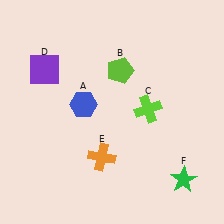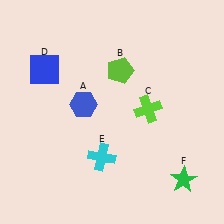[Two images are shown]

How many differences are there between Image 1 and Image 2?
There are 2 differences between the two images.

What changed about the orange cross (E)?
In Image 1, E is orange. In Image 2, it changed to cyan.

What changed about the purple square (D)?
In Image 1, D is purple. In Image 2, it changed to blue.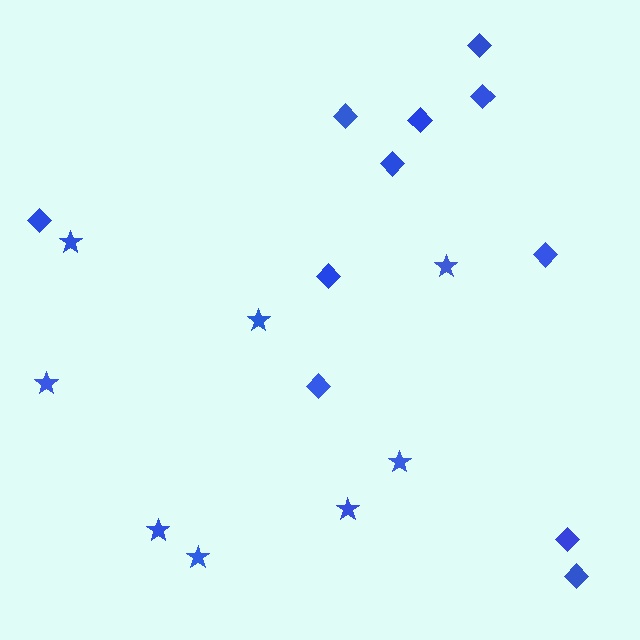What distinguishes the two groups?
There are 2 groups: one group of stars (8) and one group of diamonds (11).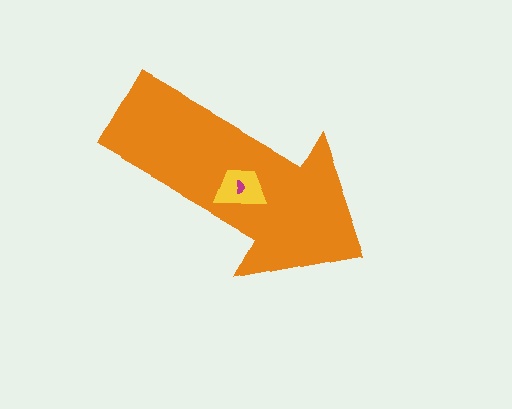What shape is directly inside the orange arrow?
The yellow trapezoid.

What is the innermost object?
The magenta semicircle.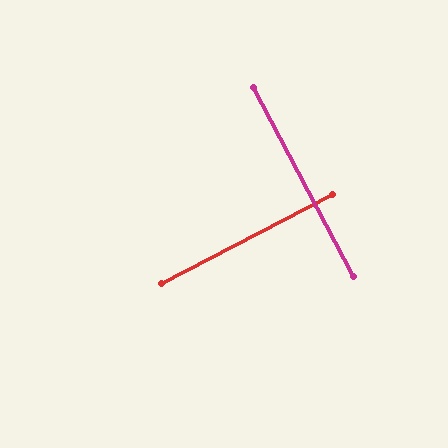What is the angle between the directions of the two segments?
Approximately 90 degrees.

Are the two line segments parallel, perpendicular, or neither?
Perpendicular — they meet at approximately 90°.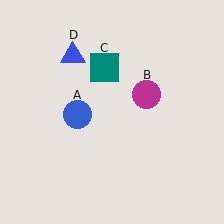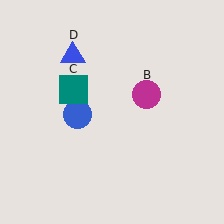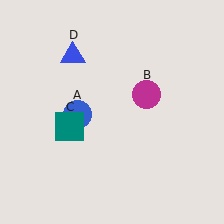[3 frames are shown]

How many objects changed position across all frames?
1 object changed position: teal square (object C).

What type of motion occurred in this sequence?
The teal square (object C) rotated counterclockwise around the center of the scene.